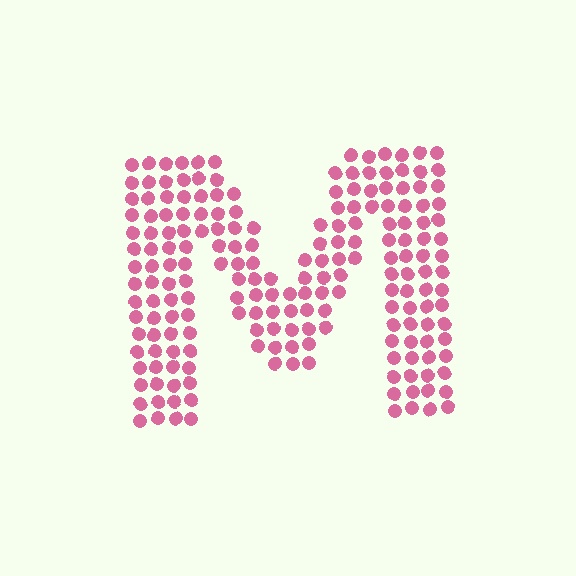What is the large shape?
The large shape is the letter M.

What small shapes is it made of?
It is made of small circles.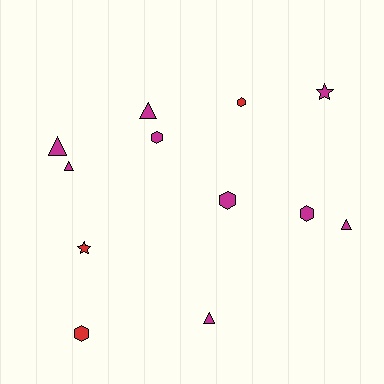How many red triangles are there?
There are no red triangles.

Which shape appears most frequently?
Hexagon, with 5 objects.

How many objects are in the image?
There are 12 objects.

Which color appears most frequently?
Magenta, with 9 objects.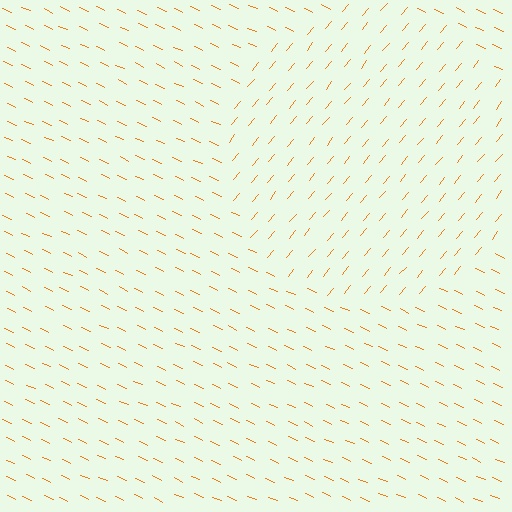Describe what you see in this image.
The image is filled with small orange line segments. A circle region in the image has lines oriented differently from the surrounding lines, creating a visible texture boundary.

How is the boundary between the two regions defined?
The boundary is defined purely by a change in line orientation (approximately 75 degrees difference). All lines are the same color and thickness.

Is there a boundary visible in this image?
Yes, there is a texture boundary formed by a change in line orientation.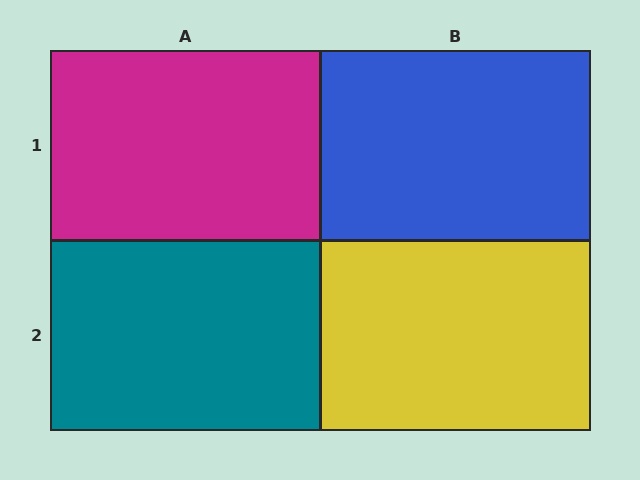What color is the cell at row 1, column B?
Blue.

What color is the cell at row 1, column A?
Magenta.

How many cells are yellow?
1 cell is yellow.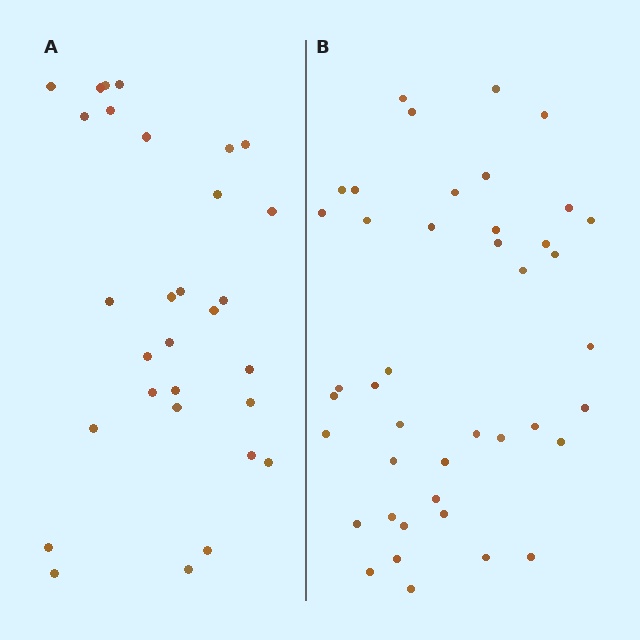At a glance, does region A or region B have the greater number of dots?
Region B (the right region) has more dots.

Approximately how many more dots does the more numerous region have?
Region B has roughly 12 or so more dots than region A.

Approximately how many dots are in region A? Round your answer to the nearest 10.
About 30 dots.